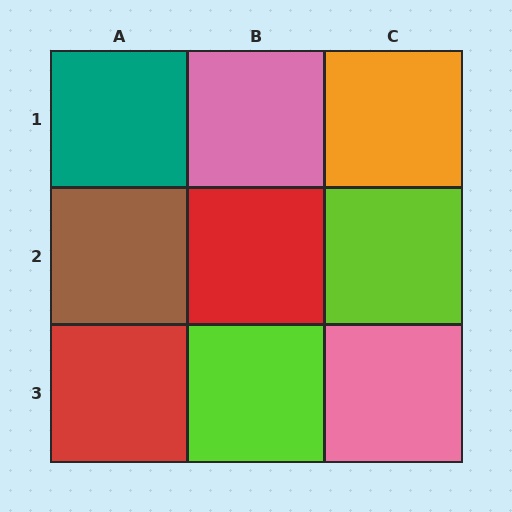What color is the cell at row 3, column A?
Red.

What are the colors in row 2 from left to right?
Brown, red, lime.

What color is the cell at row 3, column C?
Pink.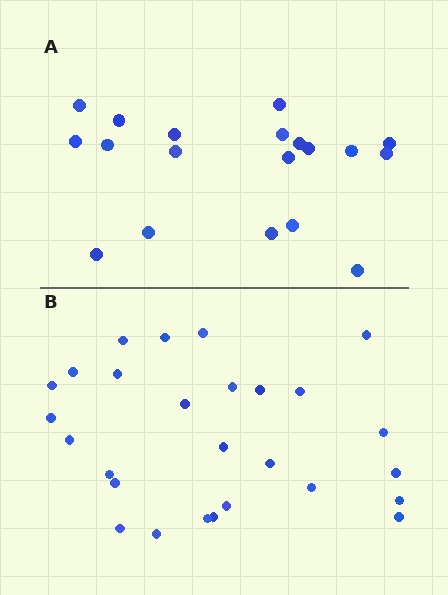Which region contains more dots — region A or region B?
Region B (the bottom region) has more dots.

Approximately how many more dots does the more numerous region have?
Region B has roughly 8 or so more dots than region A.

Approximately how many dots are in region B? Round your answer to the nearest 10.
About 30 dots. (The exact count is 27, which rounds to 30.)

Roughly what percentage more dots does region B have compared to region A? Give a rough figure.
About 40% more.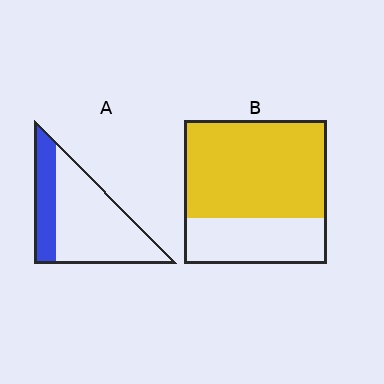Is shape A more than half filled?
No.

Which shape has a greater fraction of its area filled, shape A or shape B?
Shape B.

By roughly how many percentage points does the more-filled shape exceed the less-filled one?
By roughly 40 percentage points (B over A).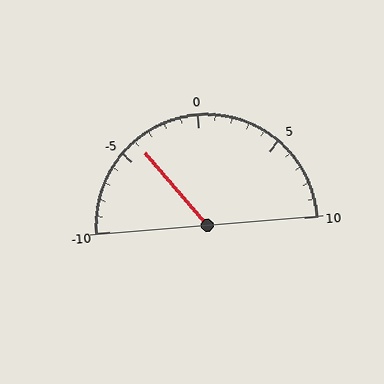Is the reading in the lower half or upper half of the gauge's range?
The reading is in the lower half of the range (-10 to 10).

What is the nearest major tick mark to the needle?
The nearest major tick mark is -5.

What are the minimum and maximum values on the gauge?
The gauge ranges from -10 to 10.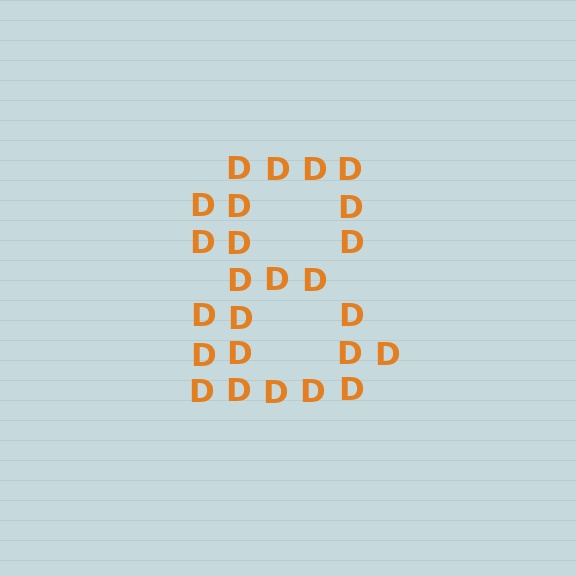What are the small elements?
The small elements are letter D's.